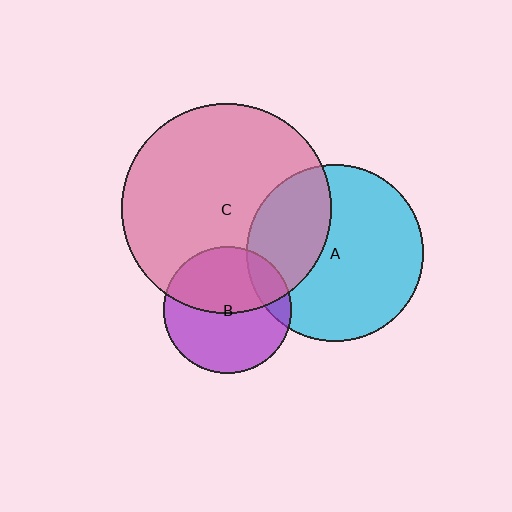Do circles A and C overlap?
Yes.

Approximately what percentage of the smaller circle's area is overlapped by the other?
Approximately 35%.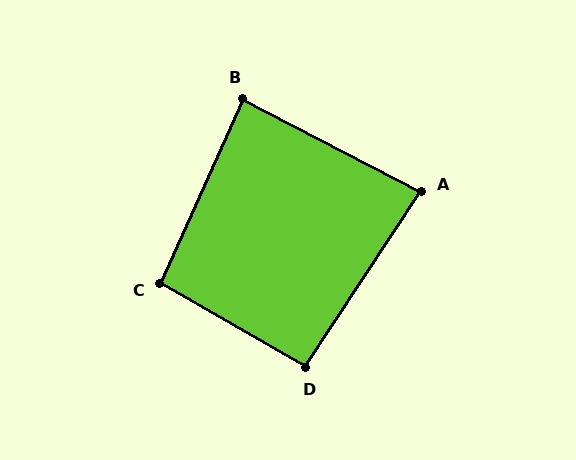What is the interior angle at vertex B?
Approximately 87 degrees (approximately right).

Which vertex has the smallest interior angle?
A, at approximately 84 degrees.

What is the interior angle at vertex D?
Approximately 93 degrees (approximately right).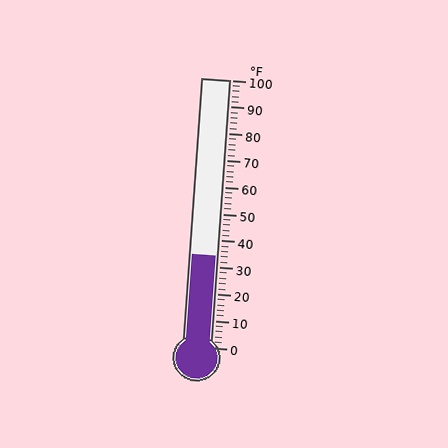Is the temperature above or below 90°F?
The temperature is below 90°F.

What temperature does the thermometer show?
The thermometer shows approximately 34°F.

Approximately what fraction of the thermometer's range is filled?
The thermometer is filled to approximately 35% of its range.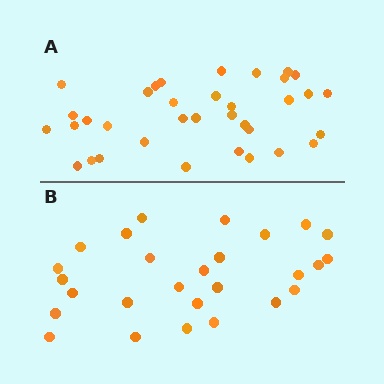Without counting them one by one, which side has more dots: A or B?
Region A (the top region) has more dots.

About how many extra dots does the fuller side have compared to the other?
Region A has roughly 8 or so more dots than region B.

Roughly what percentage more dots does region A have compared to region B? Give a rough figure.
About 30% more.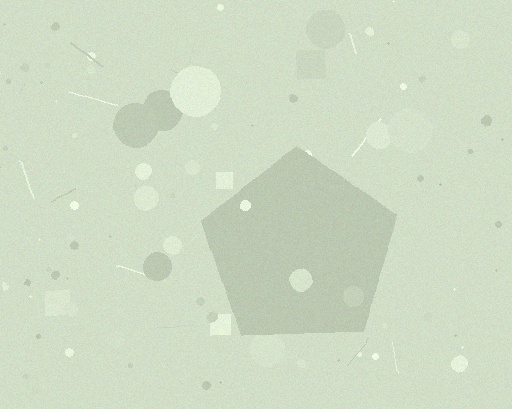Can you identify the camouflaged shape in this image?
The camouflaged shape is a pentagon.